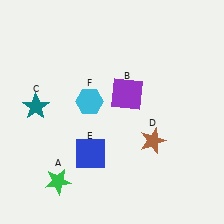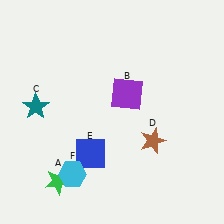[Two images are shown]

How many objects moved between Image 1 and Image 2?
1 object moved between the two images.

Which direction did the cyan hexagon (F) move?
The cyan hexagon (F) moved down.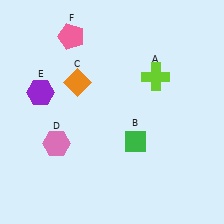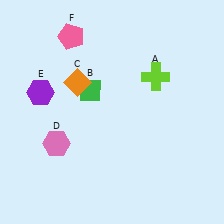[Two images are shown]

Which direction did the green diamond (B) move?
The green diamond (B) moved up.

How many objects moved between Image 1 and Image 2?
1 object moved between the two images.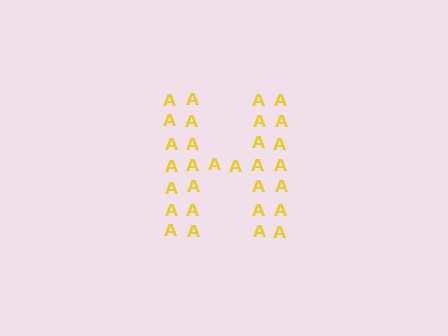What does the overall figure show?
The overall figure shows the letter H.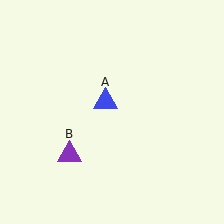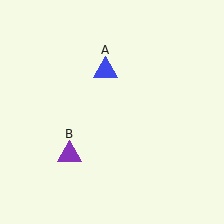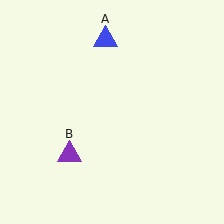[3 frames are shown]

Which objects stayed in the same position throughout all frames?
Purple triangle (object B) remained stationary.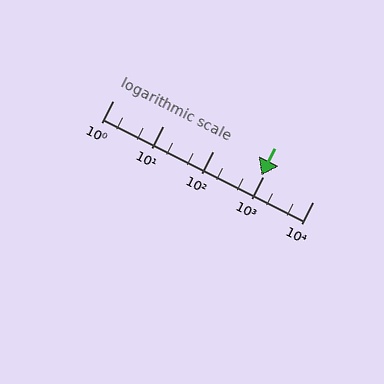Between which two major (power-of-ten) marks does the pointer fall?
The pointer is between 100 and 1000.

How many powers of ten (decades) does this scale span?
The scale spans 4 decades, from 1 to 10000.